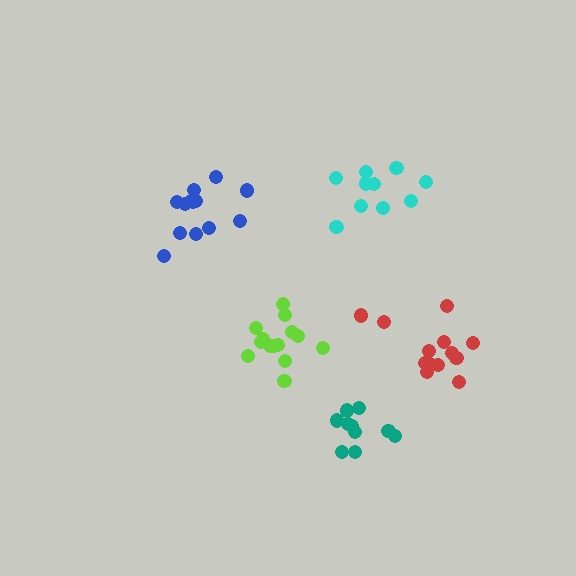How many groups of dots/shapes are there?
There are 5 groups.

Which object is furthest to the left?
The blue cluster is leftmost.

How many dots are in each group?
Group 1: 13 dots, Group 2: 13 dots, Group 3: 10 dots, Group 4: 10 dots, Group 5: 14 dots (60 total).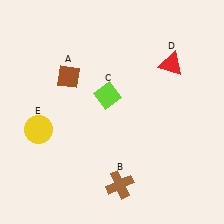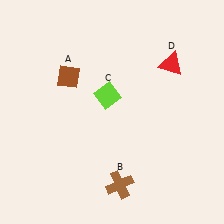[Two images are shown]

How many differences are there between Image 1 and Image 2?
There is 1 difference between the two images.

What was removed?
The yellow circle (E) was removed in Image 2.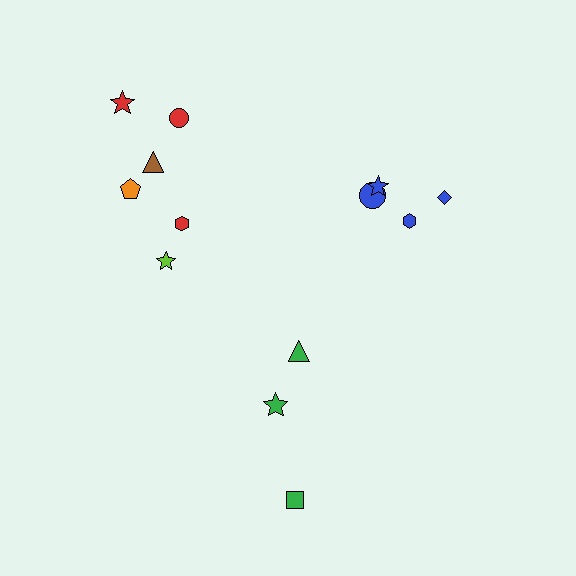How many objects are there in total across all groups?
There are 13 objects.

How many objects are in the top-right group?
There are 4 objects.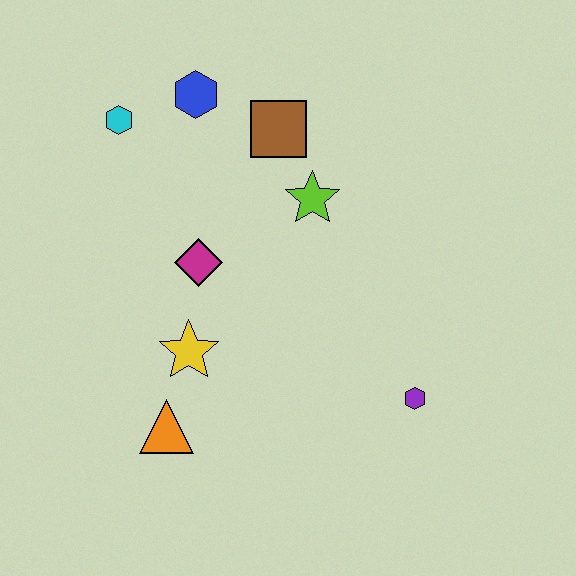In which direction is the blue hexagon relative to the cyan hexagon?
The blue hexagon is to the right of the cyan hexagon.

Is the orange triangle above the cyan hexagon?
No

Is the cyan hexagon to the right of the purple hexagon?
No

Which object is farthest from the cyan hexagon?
The purple hexagon is farthest from the cyan hexagon.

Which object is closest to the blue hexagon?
The cyan hexagon is closest to the blue hexagon.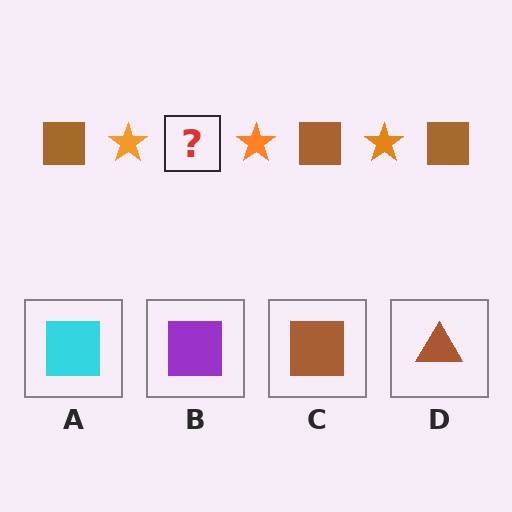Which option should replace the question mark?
Option C.